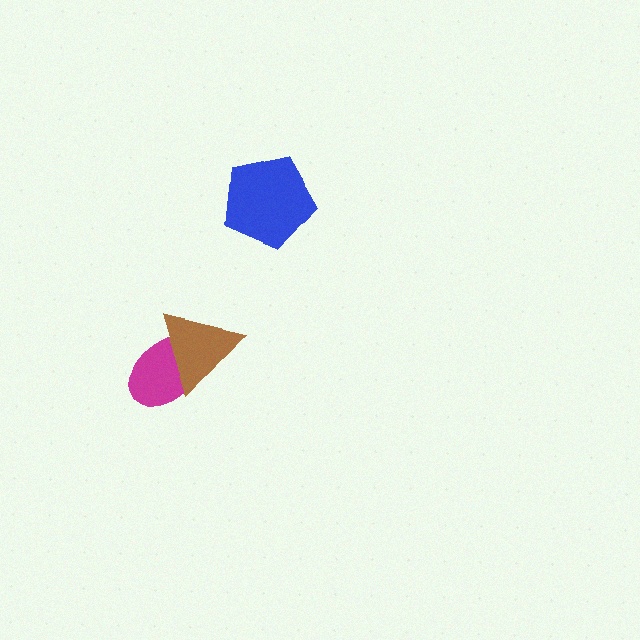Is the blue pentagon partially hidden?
No, no other shape covers it.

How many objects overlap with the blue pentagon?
0 objects overlap with the blue pentagon.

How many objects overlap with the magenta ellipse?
1 object overlaps with the magenta ellipse.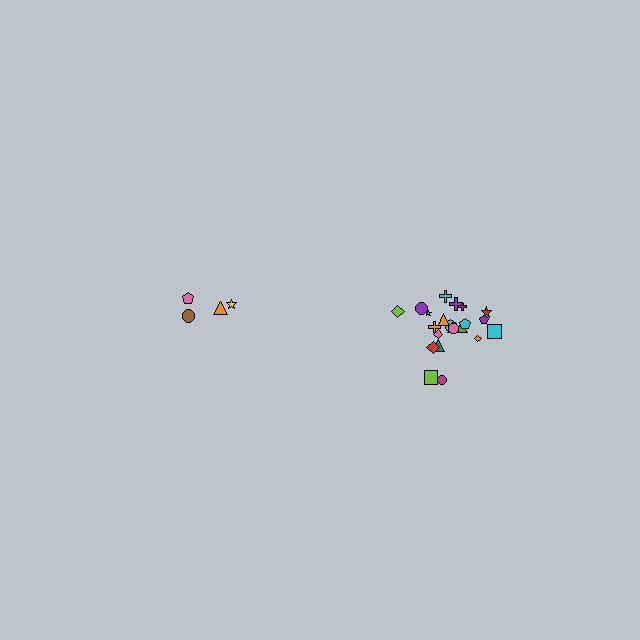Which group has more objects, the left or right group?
The right group.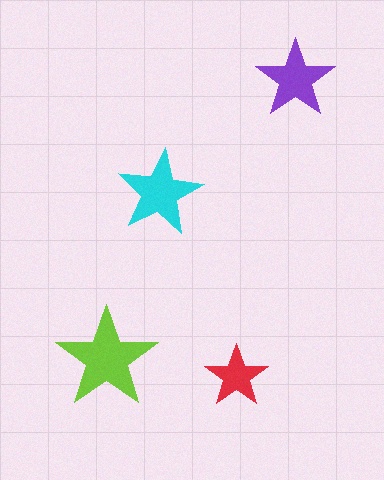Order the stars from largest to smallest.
the lime one, the cyan one, the purple one, the red one.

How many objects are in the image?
There are 4 objects in the image.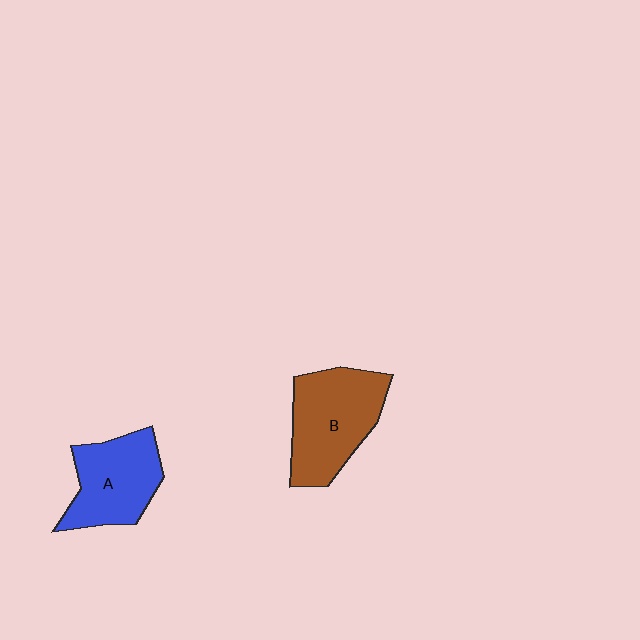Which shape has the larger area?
Shape B (brown).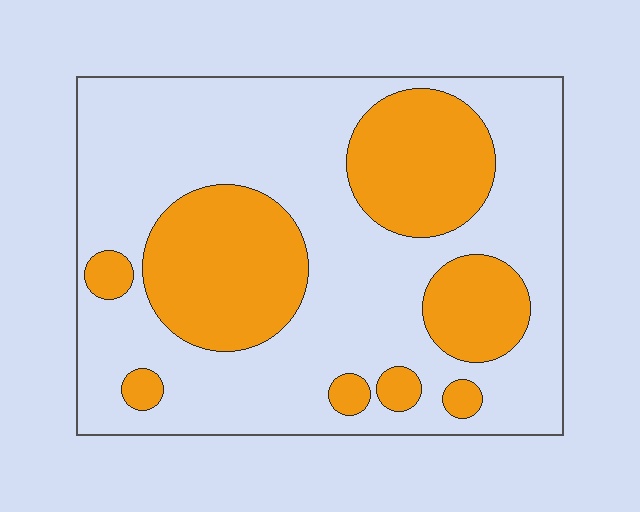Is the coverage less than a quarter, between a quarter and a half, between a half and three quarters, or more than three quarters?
Between a quarter and a half.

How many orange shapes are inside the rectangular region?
8.